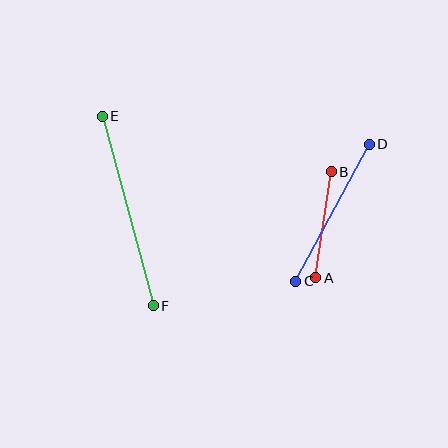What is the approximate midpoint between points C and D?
The midpoint is at approximately (332, 213) pixels.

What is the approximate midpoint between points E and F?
The midpoint is at approximately (128, 211) pixels.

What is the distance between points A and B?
The distance is approximately 107 pixels.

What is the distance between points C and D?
The distance is approximately 155 pixels.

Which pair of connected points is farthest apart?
Points E and F are farthest apart.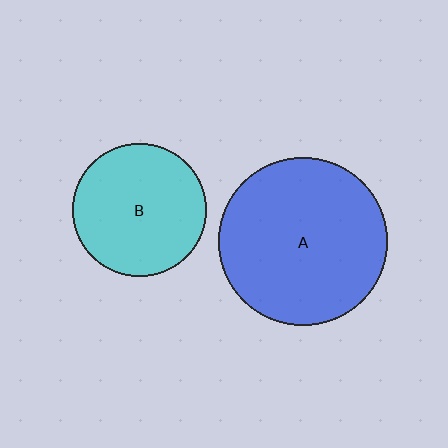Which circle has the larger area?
Circle A (blue).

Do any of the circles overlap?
No, none of the circles overlap.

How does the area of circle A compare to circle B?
Approximately 1.6 times.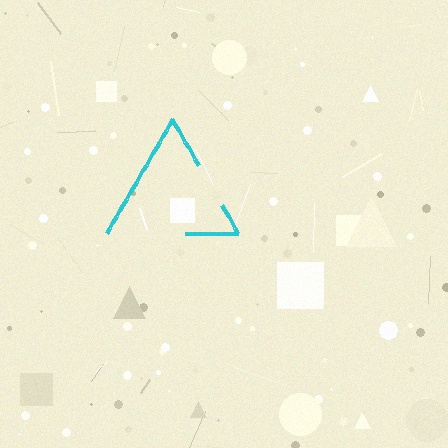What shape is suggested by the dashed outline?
The dashed outline suggests a triangle.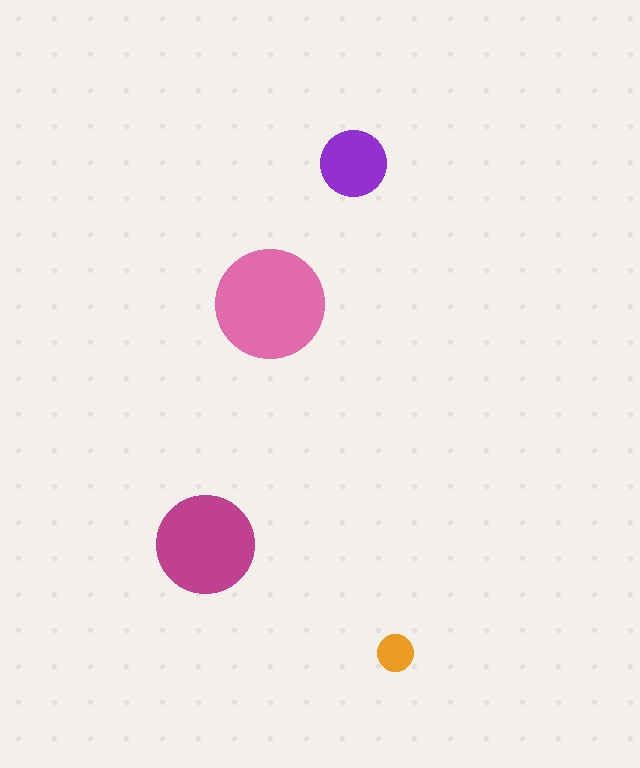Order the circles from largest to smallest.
the pink one, the magenta one, the purple one, the orange one.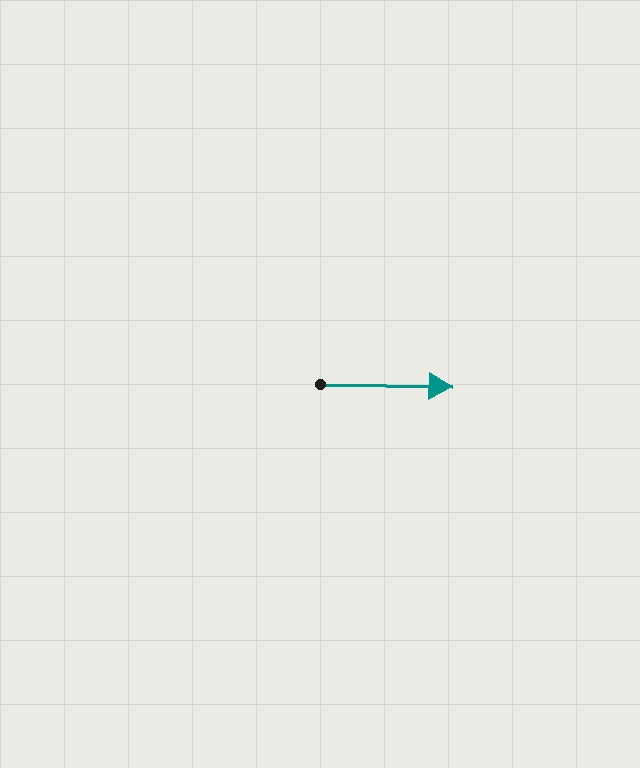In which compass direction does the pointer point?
East.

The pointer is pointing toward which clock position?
Roughly 3 o'clock.